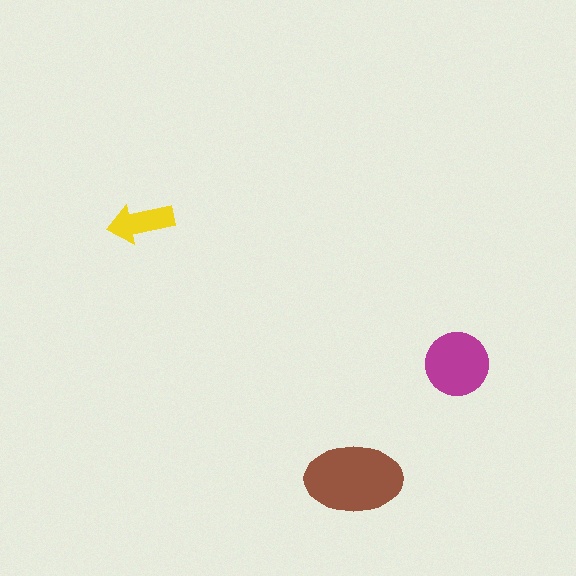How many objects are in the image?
There are 3 objects in the image.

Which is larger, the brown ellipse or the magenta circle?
The brown ellipse.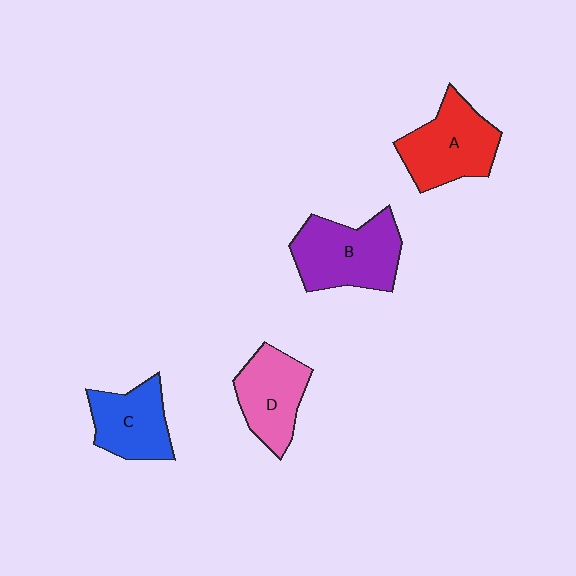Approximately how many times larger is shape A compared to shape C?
Approximately 1.2 times.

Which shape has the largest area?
Shape B (purple).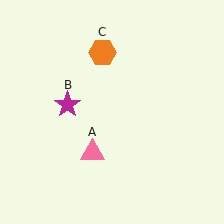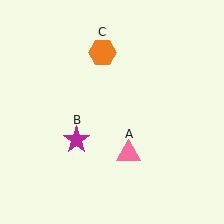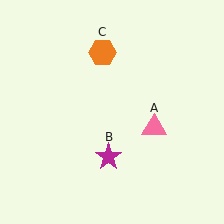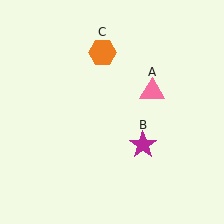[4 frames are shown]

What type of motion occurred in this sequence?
The pink triangle (object A), magenta star (object B) rotated counterclockwise around the center of the scene.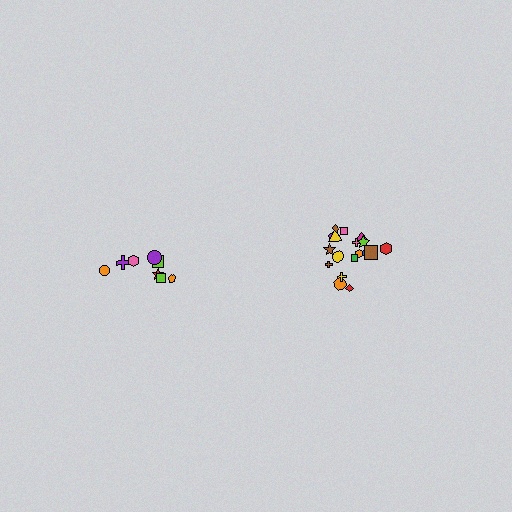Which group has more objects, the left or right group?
The right group.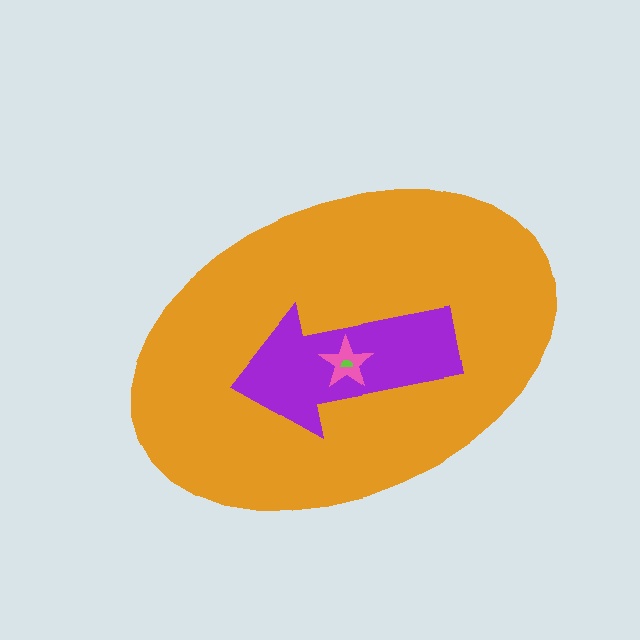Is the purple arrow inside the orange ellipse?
Yes.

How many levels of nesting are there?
4.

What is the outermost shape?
The orange ellipse.